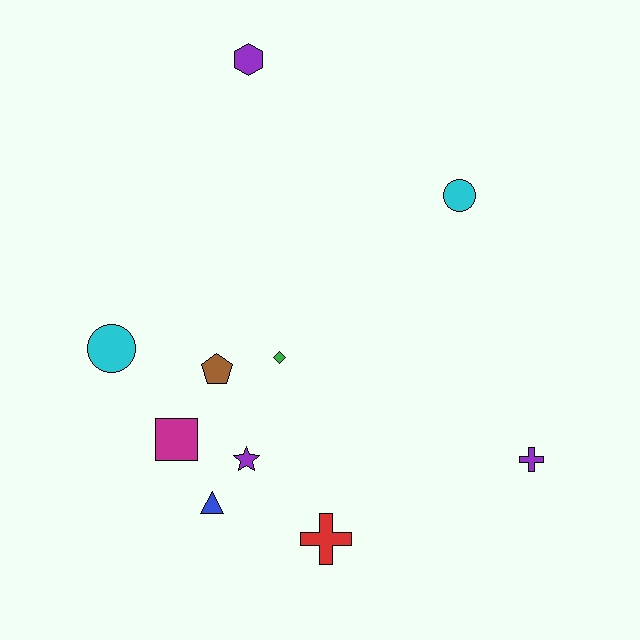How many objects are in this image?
There are 10 objects.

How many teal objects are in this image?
There are no teal objects.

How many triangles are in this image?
There is 1 triangle.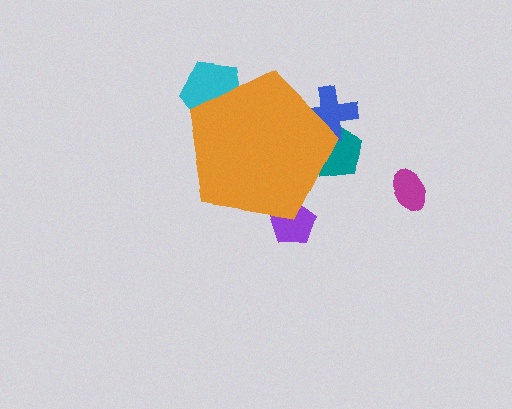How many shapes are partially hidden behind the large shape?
4 shapes are partially hidden.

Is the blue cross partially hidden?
Yes, the blue cross is partially hidden behind the orange pentagon.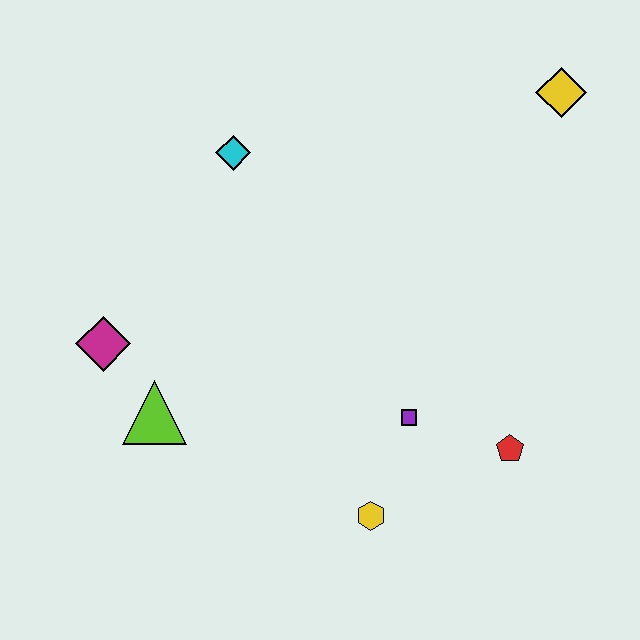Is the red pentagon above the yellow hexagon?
Yes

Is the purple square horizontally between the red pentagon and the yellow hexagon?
Yes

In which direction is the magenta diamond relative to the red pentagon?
The magenta diamond is to the left of the red pentagon.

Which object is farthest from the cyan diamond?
The red pentagon is farthest from the cyan diamond.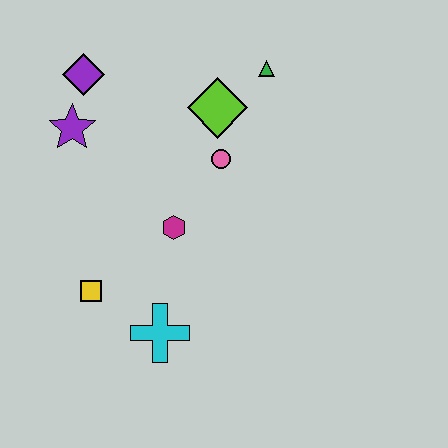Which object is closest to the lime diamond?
The pink circle is closest to the lime diamond.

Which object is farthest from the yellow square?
The green triangle is farthest from the yellow square.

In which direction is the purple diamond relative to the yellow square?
The purple diamond is above the yellow square.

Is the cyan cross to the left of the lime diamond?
Yes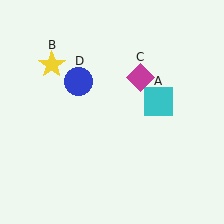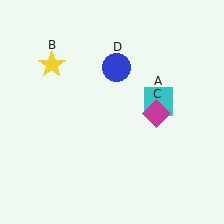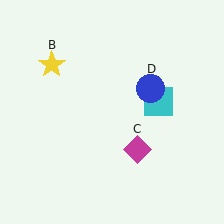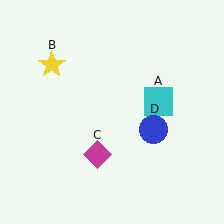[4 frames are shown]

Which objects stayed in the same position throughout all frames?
Cyan square (object A) and yellow star (object B) remained stationary.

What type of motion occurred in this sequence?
The magenta diamond (object C), blue circle (object D) rotated clockwise around the center of the scene.